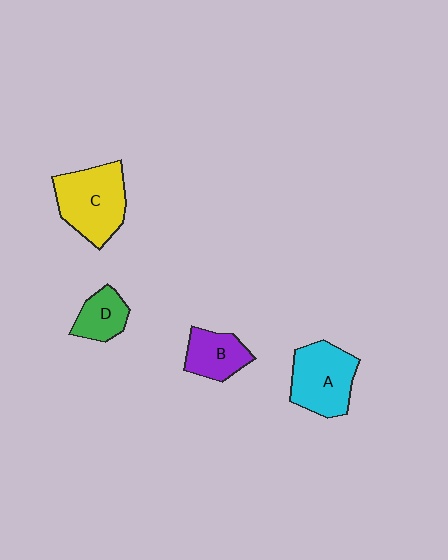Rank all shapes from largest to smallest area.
From largest to smallest: C (yellow), A (cyan), B (purple), D (green).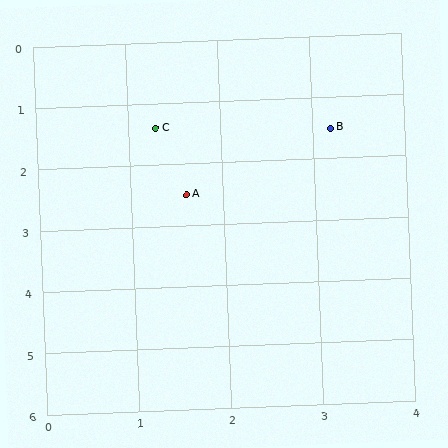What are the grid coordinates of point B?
Point B is at approximately (3.2, 1.5).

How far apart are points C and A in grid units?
Points C and A are about 1.1 grid units apart.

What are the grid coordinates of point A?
Point A is at approximately (1.6, 2.5).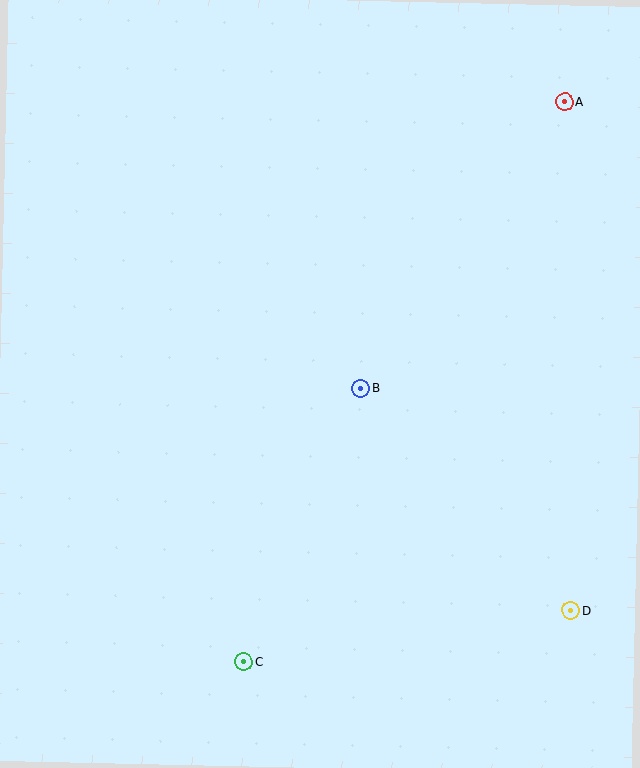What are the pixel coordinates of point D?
Point D is at (571, 610).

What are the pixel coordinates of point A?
Point A is at (565, 102).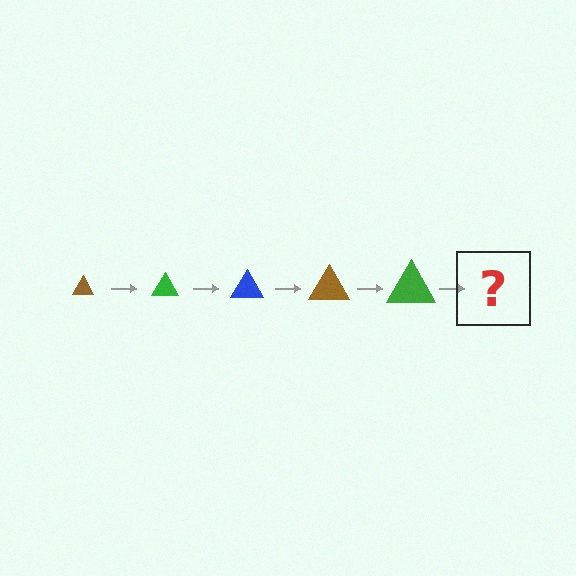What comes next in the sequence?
The next element should be a blue triangle, larger than the previous one.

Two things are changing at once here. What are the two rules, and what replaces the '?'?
The two rules are that the triangle grows larger each step and the color cycles through brown, green, and blue. The '?' should be a blue triangle, larger than the previous one.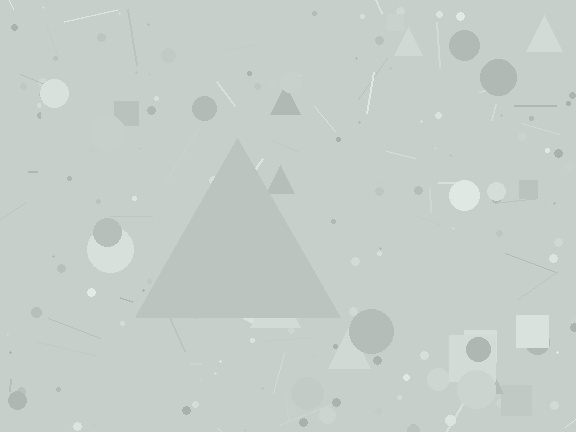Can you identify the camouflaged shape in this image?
The camouflaged shape is a triangle.